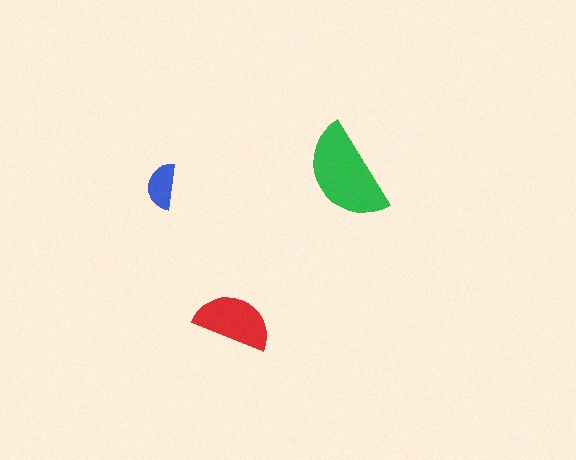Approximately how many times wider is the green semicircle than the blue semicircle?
About 2 times wider.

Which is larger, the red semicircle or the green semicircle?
The green one.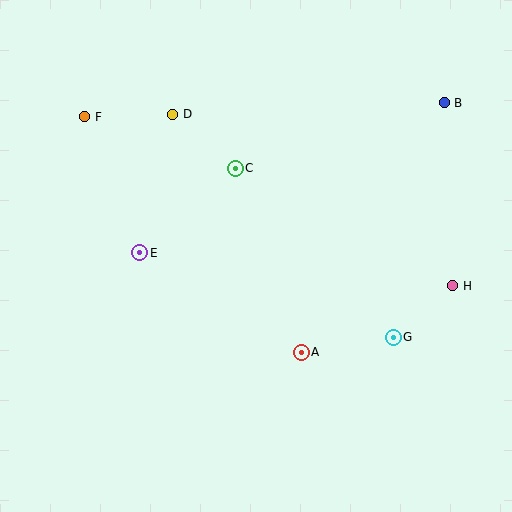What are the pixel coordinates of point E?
Point E is at (140, 253).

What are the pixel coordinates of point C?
Point C is at (235, 168).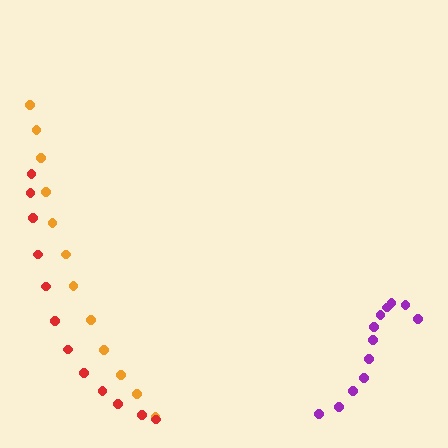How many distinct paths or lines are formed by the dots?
There are 3 distinct paths.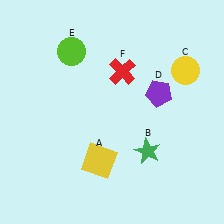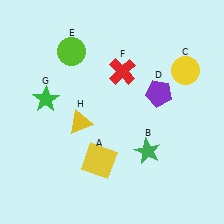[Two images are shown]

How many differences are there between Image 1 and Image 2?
There are 2 differences between the two images.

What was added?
A green star (G), a yellow triangle (H) were added in Image 2.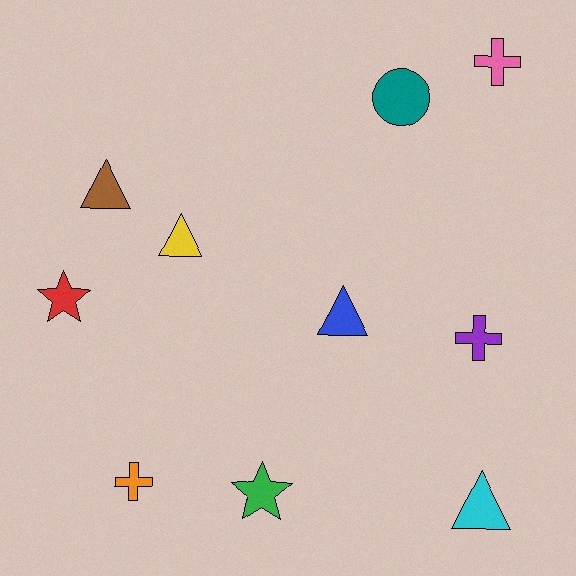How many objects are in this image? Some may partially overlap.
There are 10 objects.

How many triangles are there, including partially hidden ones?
There are 4 triangles.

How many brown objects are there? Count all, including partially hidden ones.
There is 1 brown object.